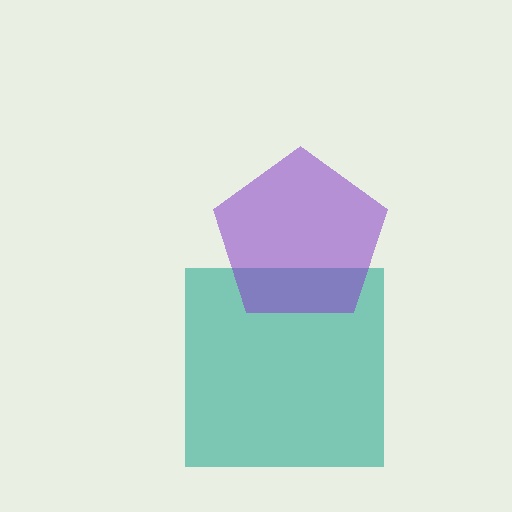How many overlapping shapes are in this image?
There are 2 overlapping shapes in the image.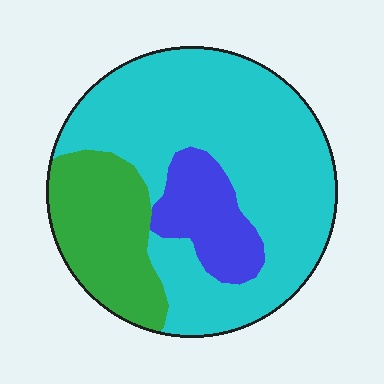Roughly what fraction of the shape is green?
Green covers about 20% of the shape.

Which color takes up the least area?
Blue, at roughly 15%.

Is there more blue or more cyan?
Cyan.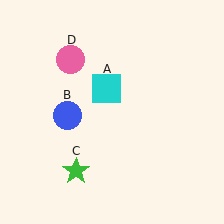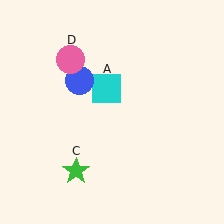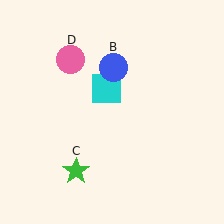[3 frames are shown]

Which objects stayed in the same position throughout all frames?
Cyan square (object A) and green star (object C) and pink circle (object D) remained stationary.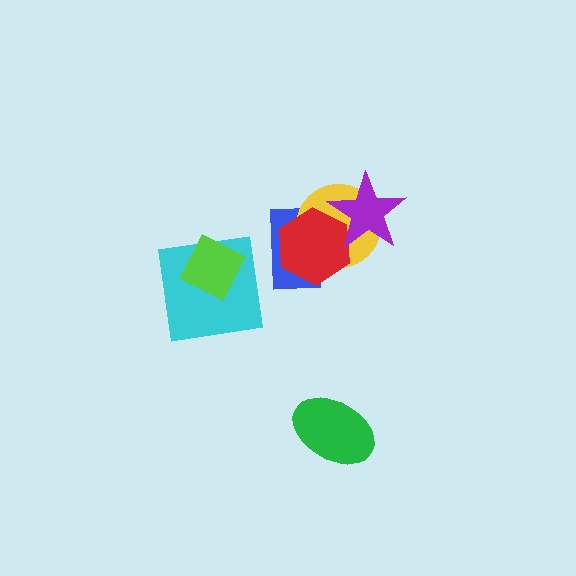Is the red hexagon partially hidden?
Yes, it is partially covered by another shape.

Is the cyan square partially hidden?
Yes, it is partially covered by another shape.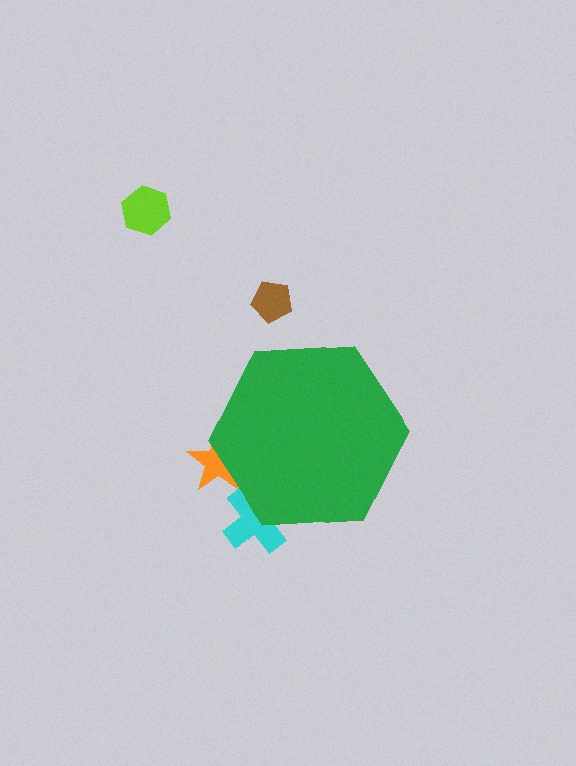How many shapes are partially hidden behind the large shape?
2 shapes are partially hidden.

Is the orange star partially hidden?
Yes, the orange star is partially hidden behind the green hexagon.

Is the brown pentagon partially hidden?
No, the brown pentagon is fully visible.